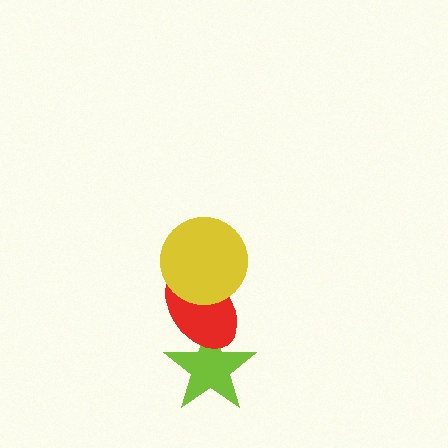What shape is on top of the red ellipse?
The yellow circle is on top of the red ellipse.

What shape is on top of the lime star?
The red ellipse is on top of the lime star.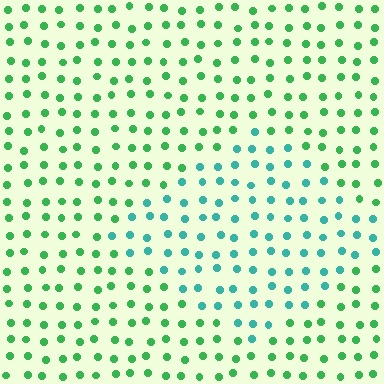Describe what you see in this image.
The image is filled with small green elements in a uniform arrangement. A diamond-shaped region is visible where the elements are tinted to a slightly different hue, forming a subtle color boundary.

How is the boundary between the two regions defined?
The boundary is defined purely by a slight shift in hue (about 40 degrees). Spacing, size, and orientation are identical on both sides.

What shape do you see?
I see a diamond.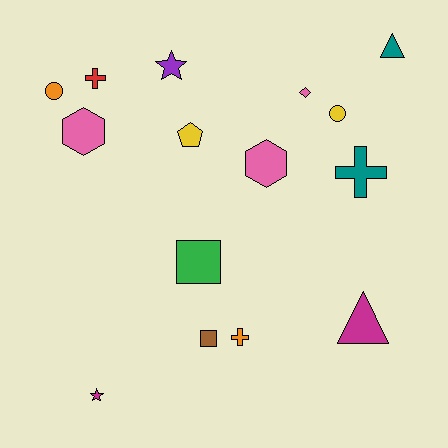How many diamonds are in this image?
There is 1 diamond.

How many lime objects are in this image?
There are no lime objects.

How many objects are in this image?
There are 15 objects.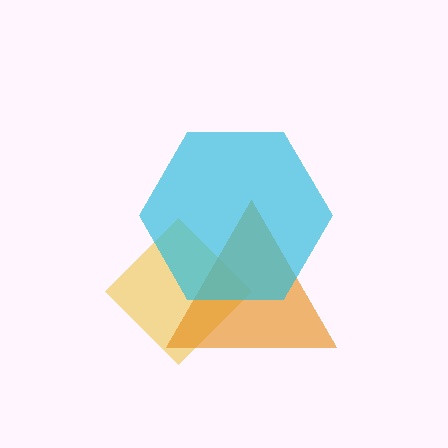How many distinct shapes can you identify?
There are 3 distinct shapes: a yellow diamond, an orange triangle, a cyan hexagon.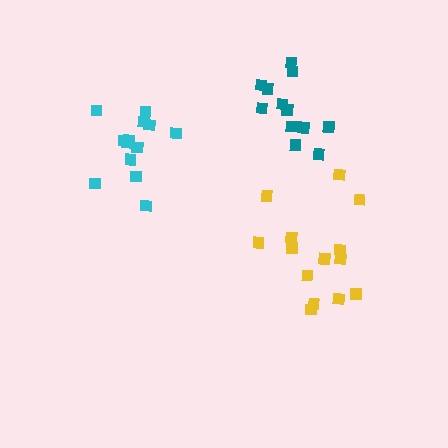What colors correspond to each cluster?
The clusters are colored: cyan, teal, yellow.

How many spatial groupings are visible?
There are 3 spatial groupings.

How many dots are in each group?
Group 1: 13 dots, Group 2: 12 dots, Group 3: 14 dots (39 total).